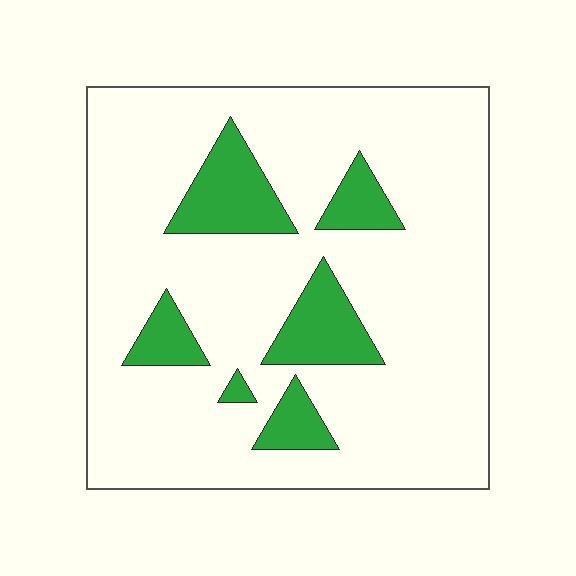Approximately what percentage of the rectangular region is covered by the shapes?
Approximately 15%.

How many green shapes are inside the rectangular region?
6.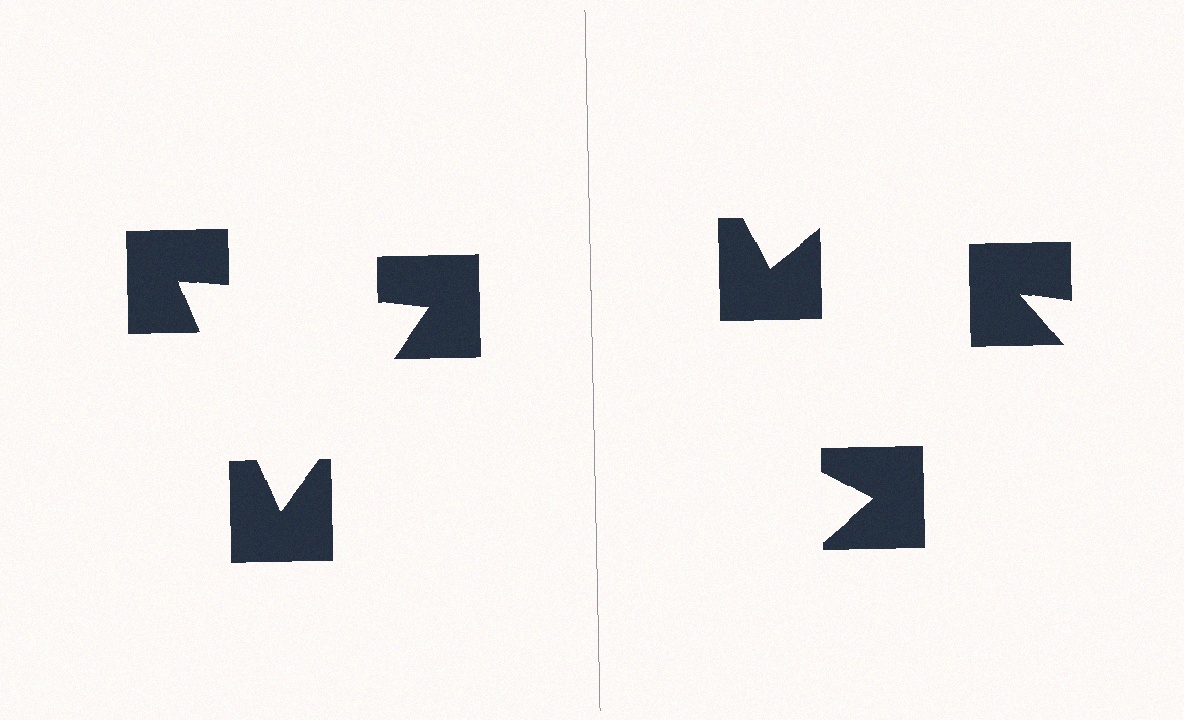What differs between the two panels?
The notched squares are positioned identically on both sides; only the wedge orientations differ. On the left they align to a triangle; on the right they are misaligned.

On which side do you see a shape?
An illusory triangle appears on the left side. On the right side the wedge cuts are rotated, so no coherent shape forms.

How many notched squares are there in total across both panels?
6 — 3 on each side.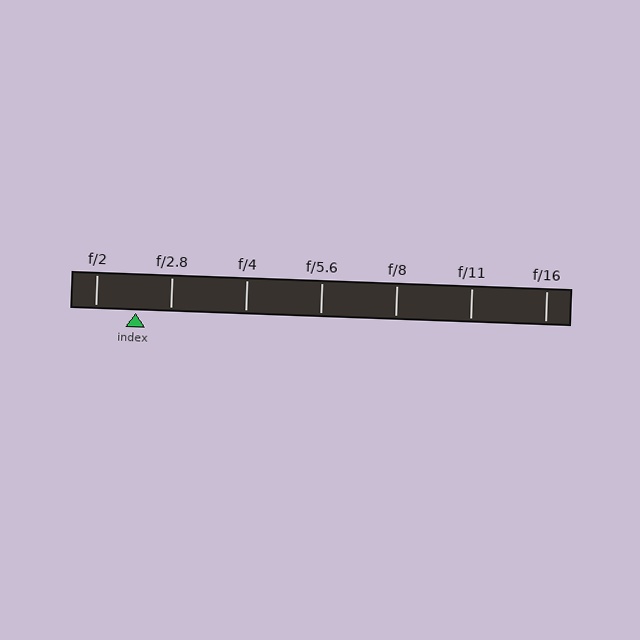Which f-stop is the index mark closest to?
The index mark is closest to f/2.8.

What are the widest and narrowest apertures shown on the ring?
The widest aperture shown is f/2 and the narrowest is f/16.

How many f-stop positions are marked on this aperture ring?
There are 7 f-stop positions marked.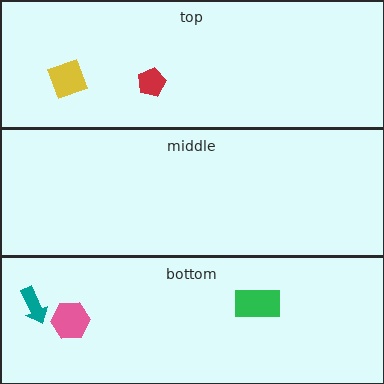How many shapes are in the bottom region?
3.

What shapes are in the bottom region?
The teal arrow, the green rectangle, the pink hexagon.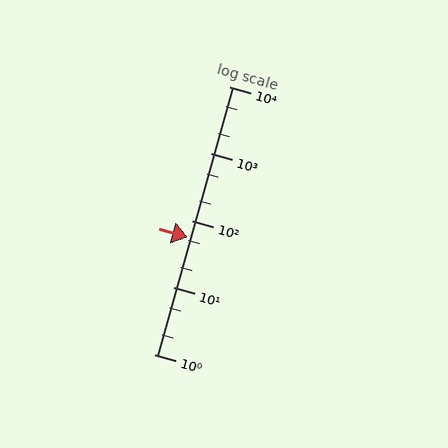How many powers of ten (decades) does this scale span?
The scale spans 4 decades, from 1 to 10000.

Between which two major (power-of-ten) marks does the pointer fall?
The pointer is between 10 and 100.